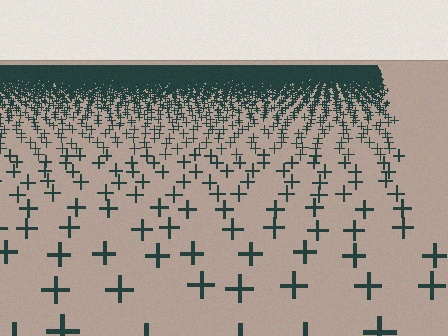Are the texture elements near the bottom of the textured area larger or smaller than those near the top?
Larger. Near the bottom, elements are closer to the viewer and appear at a bigger on-screen size.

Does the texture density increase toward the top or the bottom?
Density increases toward the top.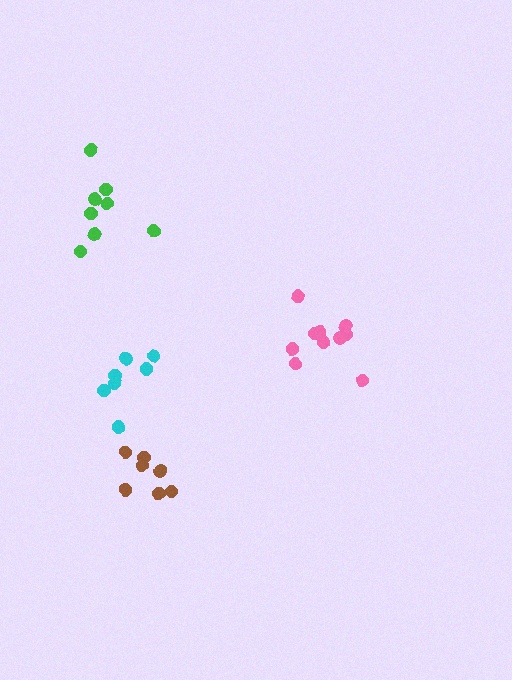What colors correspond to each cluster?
The clusters are colored: brown, pink, green, cyan.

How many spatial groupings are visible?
There are 4 spatial groupings.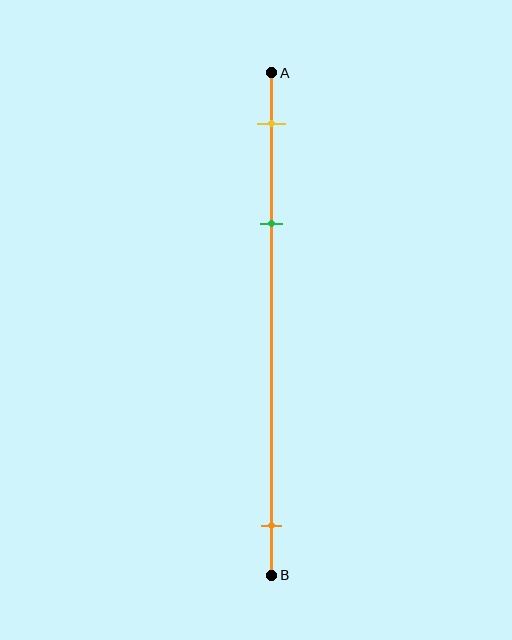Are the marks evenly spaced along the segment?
No, the marks are not evenly spaced.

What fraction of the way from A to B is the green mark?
The green mark is approximately 30% (0.3) of the way from A to B.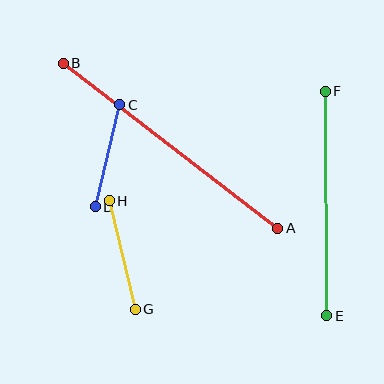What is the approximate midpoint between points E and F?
The midpoint is at approximately (326, 204) pixels.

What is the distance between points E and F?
The distance is approximately 225 pixels.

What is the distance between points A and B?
The distance is approximately 271 pixels.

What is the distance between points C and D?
The distance is approximately 104 pixels.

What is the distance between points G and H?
The distance is approximately 112 pixels.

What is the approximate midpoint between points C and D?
The midpoint is at approximately (108, 156) pixels.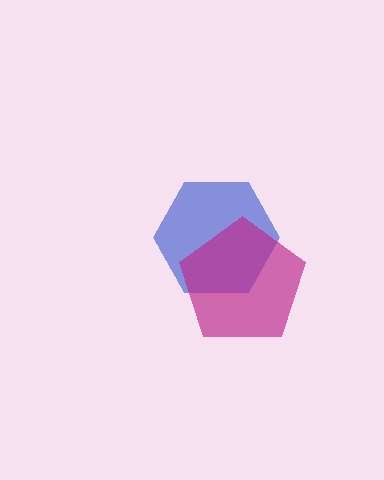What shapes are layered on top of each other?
The layered shapes are: a blue hexagon, a magenta pentagon.